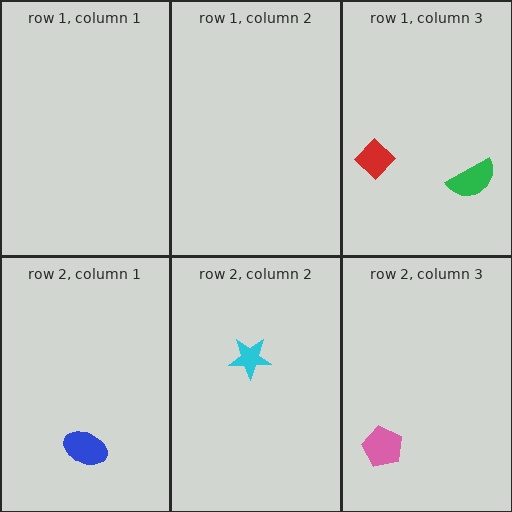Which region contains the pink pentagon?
The row 2, column 3 region.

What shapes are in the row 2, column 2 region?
The cyan star.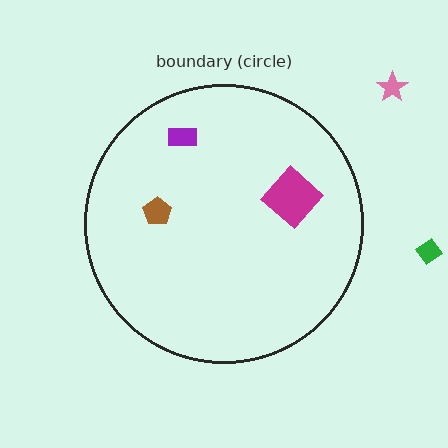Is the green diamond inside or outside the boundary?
Outside.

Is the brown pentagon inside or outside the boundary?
Inside.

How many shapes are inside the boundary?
3 inside, 2 outside.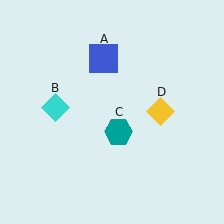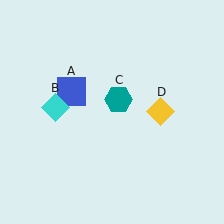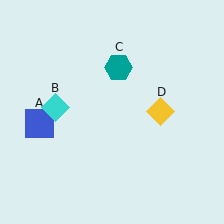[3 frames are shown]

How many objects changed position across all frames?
2 objects changed position: blue square (object A), teal hexagon (object C).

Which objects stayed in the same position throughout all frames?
Cyan diamond (object B) and yellow diamond (object D) remained stationary.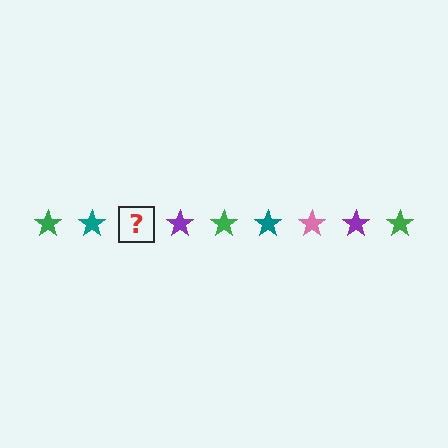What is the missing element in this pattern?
The missing element is a pink star.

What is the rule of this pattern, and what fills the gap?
The rule is that the pattern cycles through green, teal, pink, purple stars. The gap should be filled with a pink star.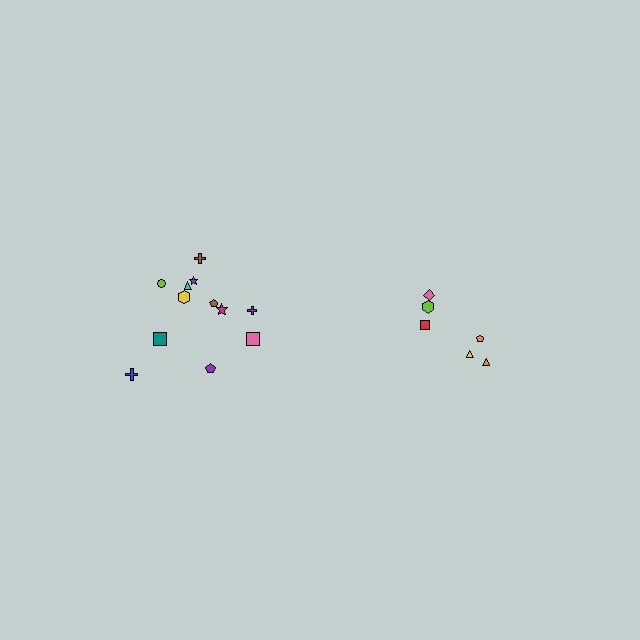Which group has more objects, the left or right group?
The left group.